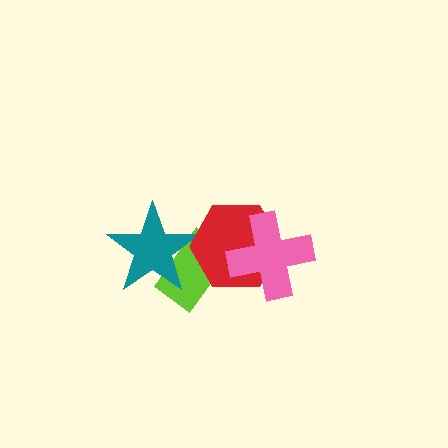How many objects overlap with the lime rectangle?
2 objects overlap with the lime rectangle.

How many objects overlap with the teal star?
2 objects overlap with the teal star.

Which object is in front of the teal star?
The red hexagon is in front of the teal star.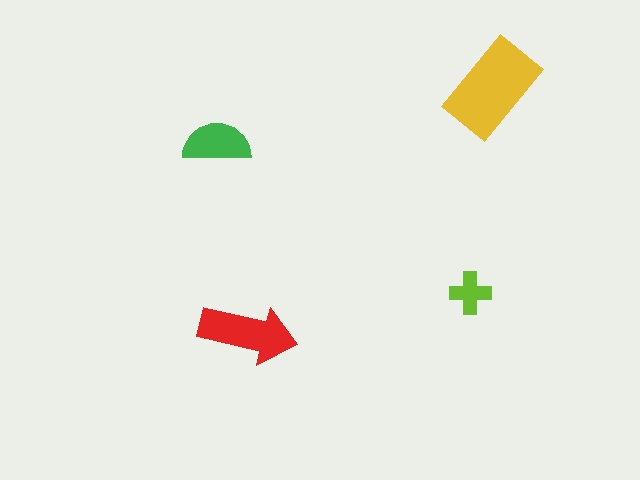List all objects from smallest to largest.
The lime cross, the green semicircle, the red arrow, the yellow rectangle.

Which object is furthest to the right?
The yellow rectangle is rightmost.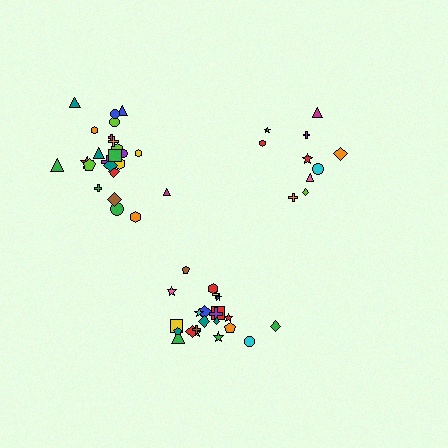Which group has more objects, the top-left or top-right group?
The top-left group.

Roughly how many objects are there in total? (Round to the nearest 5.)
Roughly 55 objects in total.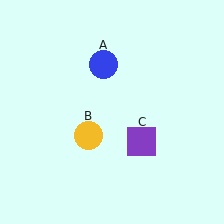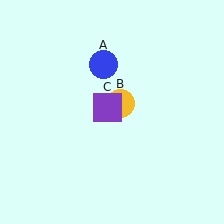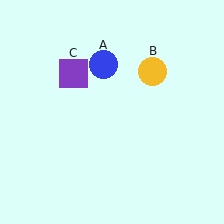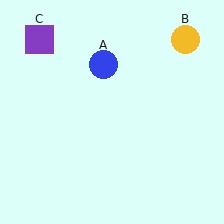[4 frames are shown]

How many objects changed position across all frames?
2 objects changed position: yellow circle (object B), purple square (object C).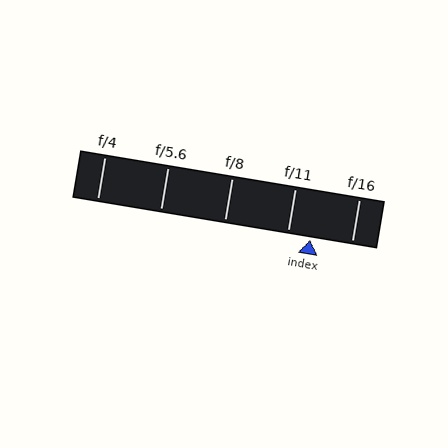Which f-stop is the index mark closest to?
The index mark is closest to f/11.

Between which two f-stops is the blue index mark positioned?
The index mark is between f/11 and f/16.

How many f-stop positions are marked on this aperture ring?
There are 5 f-stop positions marked.